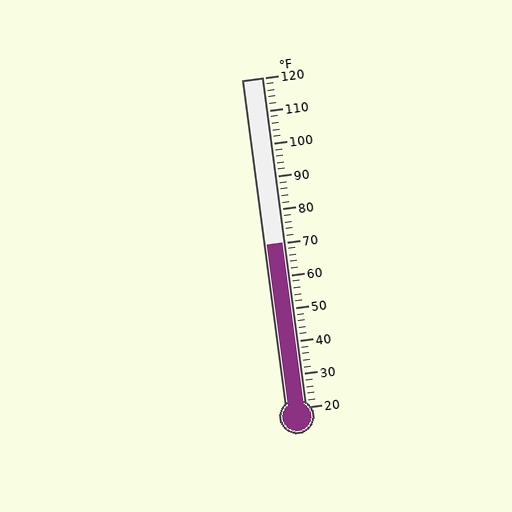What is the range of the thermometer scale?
The thermometer scale ranges from 20°F to 120°F.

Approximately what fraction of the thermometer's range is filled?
The thermometer is filled to approximately 50% of its range.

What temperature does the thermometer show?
The thermometer shows approximately 70°F.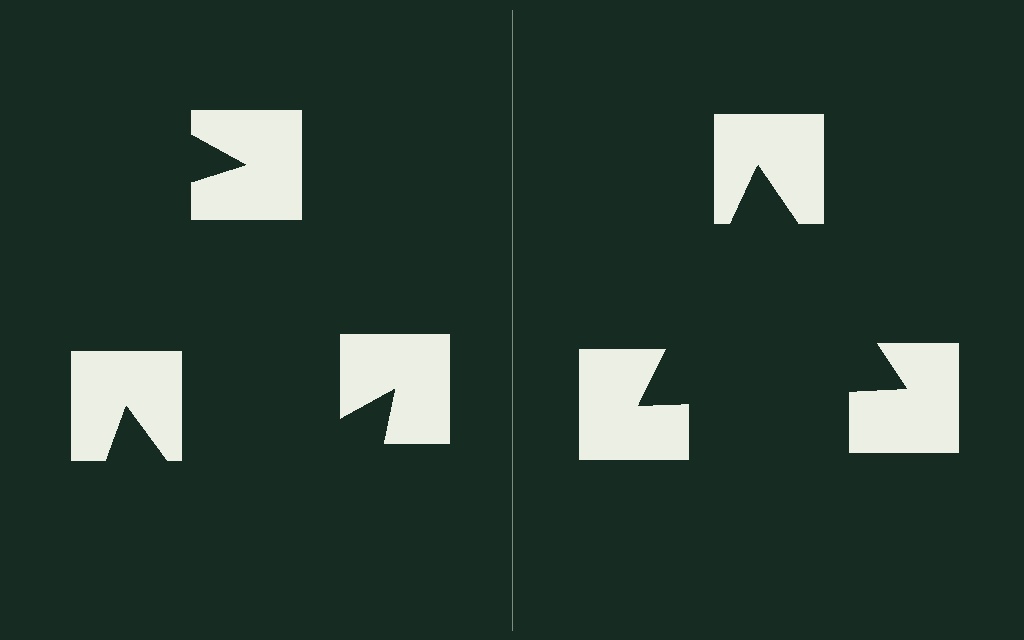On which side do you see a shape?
An illusory triangle appears on the right side. On the left side the wedge cuts are rotated, so no coherent shape forms.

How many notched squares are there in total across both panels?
6 — 3 on each side.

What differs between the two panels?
The notched squares are positioned identically on both sides; only the wedge orientations differ. On the right they align to a triangle; on the left they are misaligned.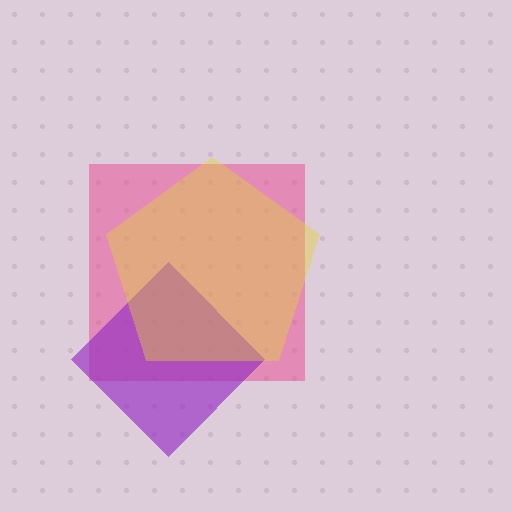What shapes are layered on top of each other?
The layered shapes are: a pink square, a purple diamond, a yellow pentagon.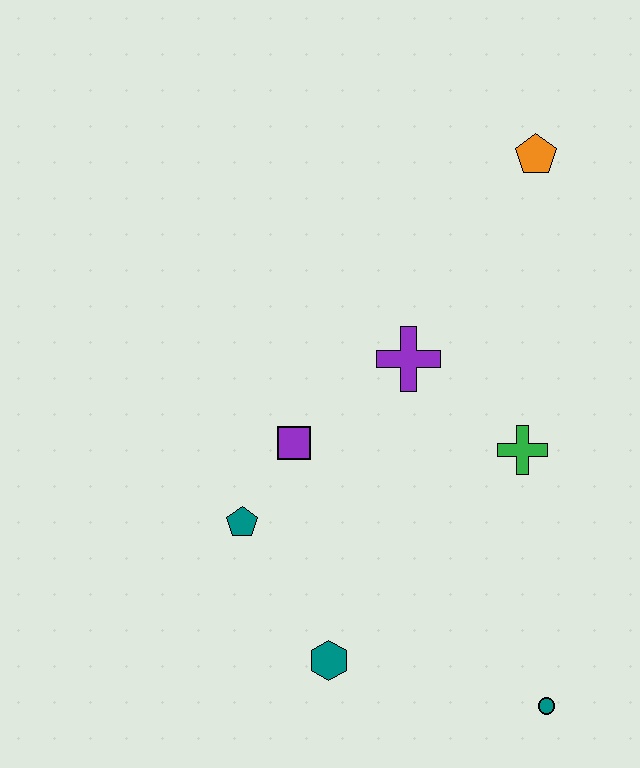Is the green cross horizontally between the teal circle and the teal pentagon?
Yes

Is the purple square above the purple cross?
No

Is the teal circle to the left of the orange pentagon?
No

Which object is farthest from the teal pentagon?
The orange pentagon is farthest from the teal pentagon.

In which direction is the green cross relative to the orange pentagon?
The green cross is below the orange pentagon.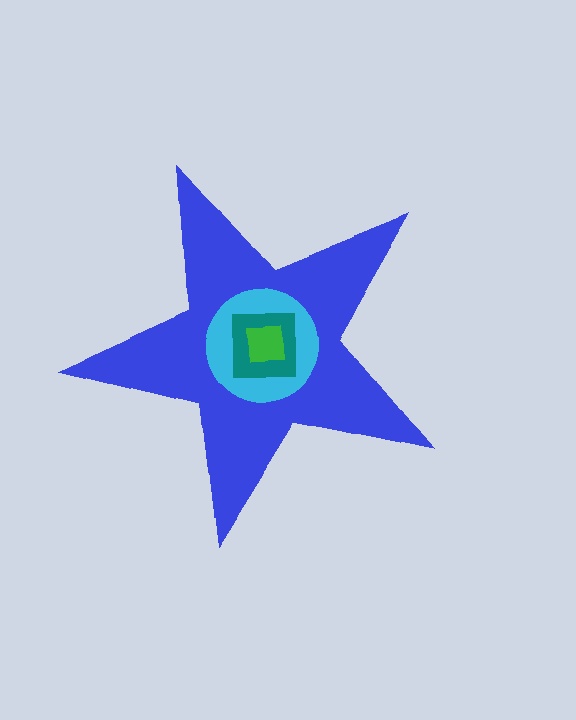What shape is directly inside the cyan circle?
The teal square.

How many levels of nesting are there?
4.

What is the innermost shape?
The green square.